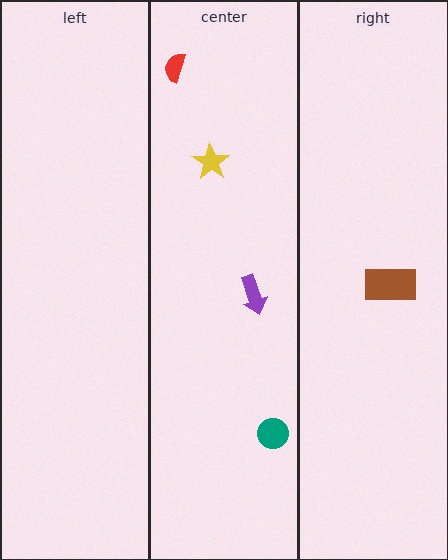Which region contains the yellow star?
The center region.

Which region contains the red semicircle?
The center region.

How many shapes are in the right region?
1.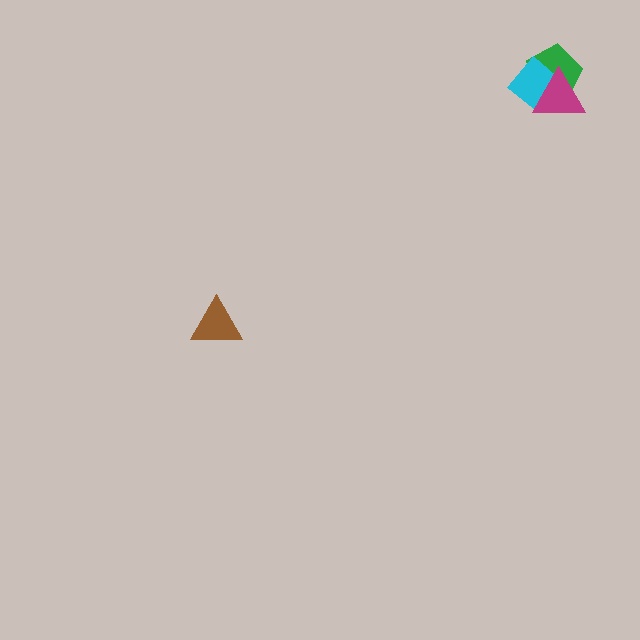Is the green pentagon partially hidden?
Yes, it is partially covered by another shape.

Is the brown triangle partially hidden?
No, no other shape covers it.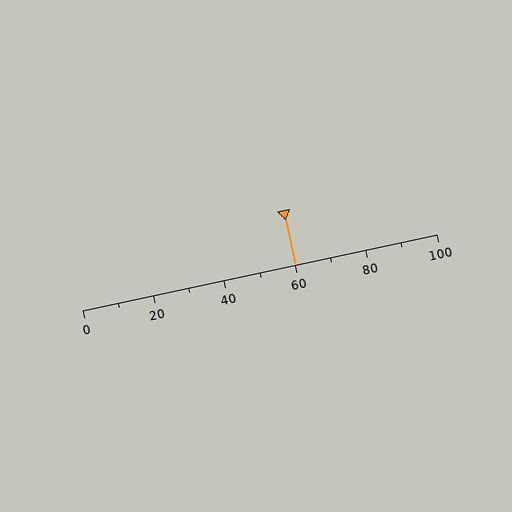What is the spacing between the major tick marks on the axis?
The major ticks are spaced 20 apart.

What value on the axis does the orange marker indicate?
The marker indicates approximately 60.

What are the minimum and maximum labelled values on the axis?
The axis runs from 0 to 100.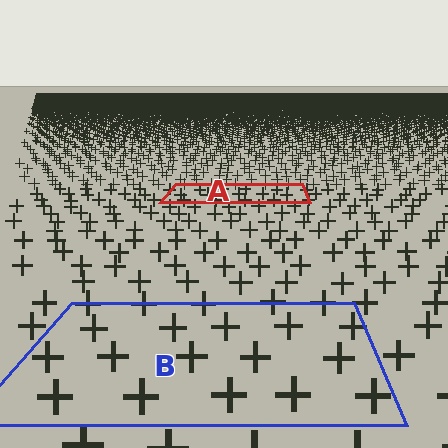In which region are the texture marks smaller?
The texture marks are smaller in region A, because it is farther away.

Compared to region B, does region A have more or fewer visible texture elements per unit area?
Region A has more texture elements per unit area — they are packed more densely because it is farther away.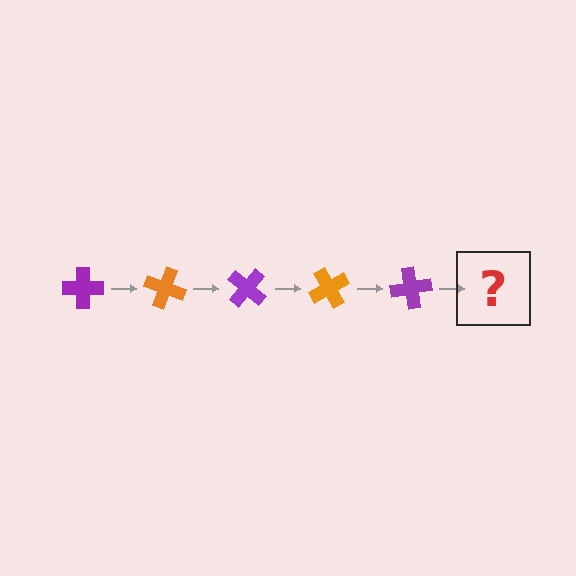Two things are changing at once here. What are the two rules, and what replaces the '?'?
The two rules are that it rotates 20 degrees each step and the color cycles through purple and orange. The '?' should be an orange cross, rotated 100 degrees from the start.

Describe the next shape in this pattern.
It should be an orange cross, rotated 100 degrees from the start.